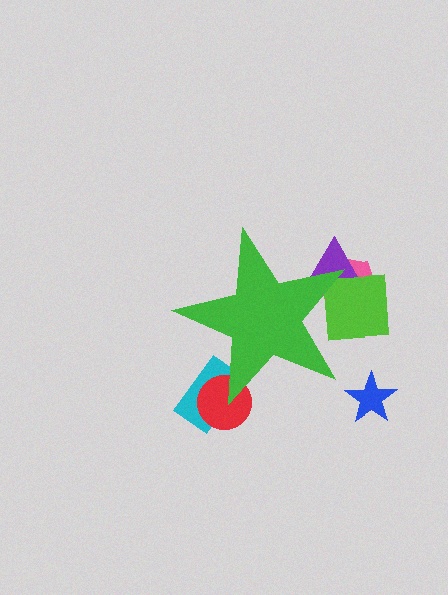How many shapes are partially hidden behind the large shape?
5 shapes are partially hidden.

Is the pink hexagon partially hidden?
Yes, the pink hexagon is partially hidden behind the green star.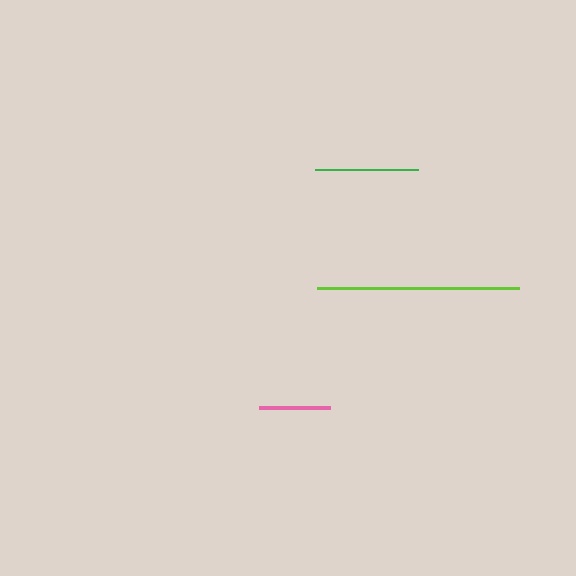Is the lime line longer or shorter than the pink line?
The lime line is longer than the pink line.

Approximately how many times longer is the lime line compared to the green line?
The lime line is approximately 2.0 times the length of the green line.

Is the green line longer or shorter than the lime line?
The lime line is longer than the green line.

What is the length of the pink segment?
The pink segment is approximately 72 pixels long.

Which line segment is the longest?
The lime line is the longest at approximately 202 pixels.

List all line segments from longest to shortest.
From longest to shortest: lime, green, pink.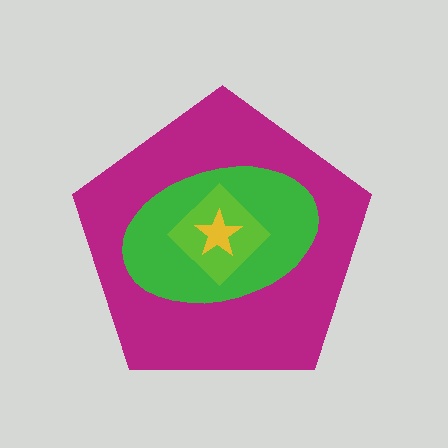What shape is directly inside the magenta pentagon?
The green ellipse.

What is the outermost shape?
The magenta pentagon.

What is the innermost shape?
The yellow star.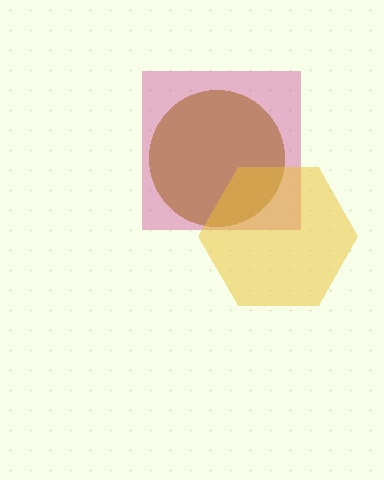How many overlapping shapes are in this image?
There are 3 overlapping shapes in the image.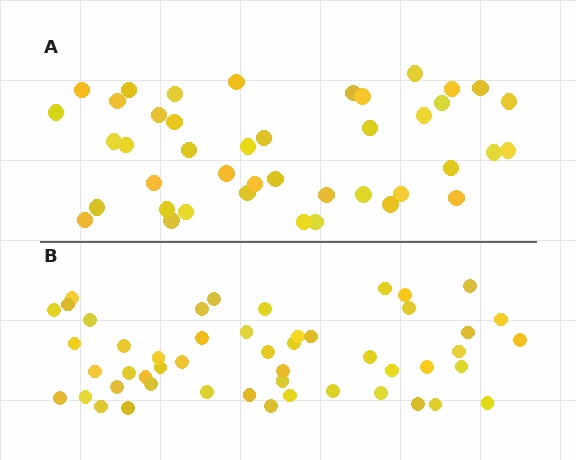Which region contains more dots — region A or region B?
Region B (the bottom region) has more dots.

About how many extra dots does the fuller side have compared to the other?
Region B has roughly 8 or so more dots than region A.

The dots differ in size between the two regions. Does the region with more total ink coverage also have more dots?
No. Region A has more total ink coverage because its dots are larger, but region B actually contains more individual dots. Total area can be misleading — the number of items is what matters here.